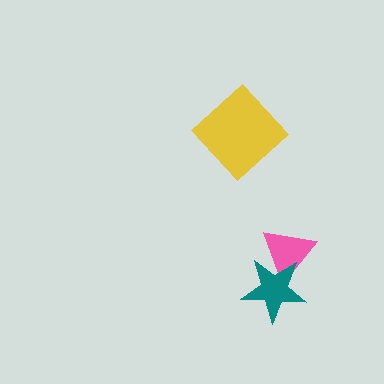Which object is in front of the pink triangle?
The teal star is in front of the pink triangle.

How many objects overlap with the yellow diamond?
0 objects overlap with the yellow diamond.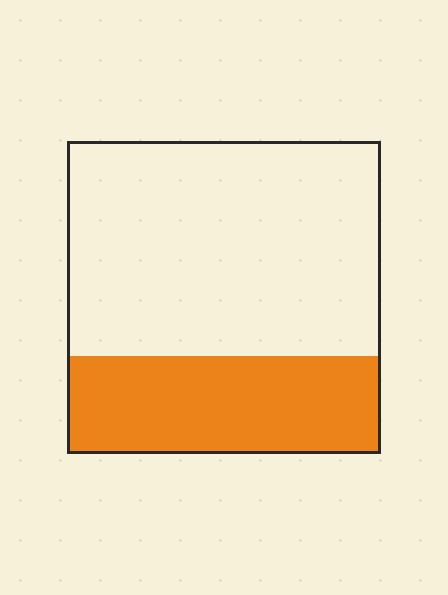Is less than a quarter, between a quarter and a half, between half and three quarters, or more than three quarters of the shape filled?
Between a quarter and a half.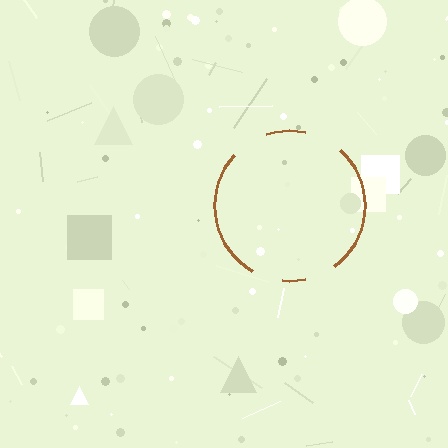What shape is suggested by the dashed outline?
The dashed outline suggests a circle.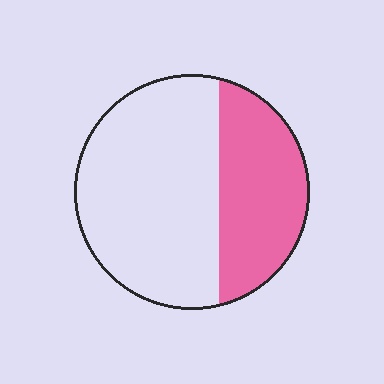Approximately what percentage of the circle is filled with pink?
Approximately 35%.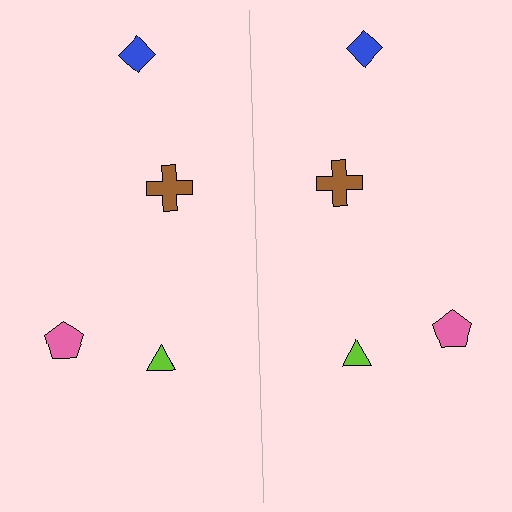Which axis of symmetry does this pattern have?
The pattern has a vertical axis of symmetry running through the center of the image.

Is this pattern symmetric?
Yes, this pattern has bilateral (reflection) symmetry.